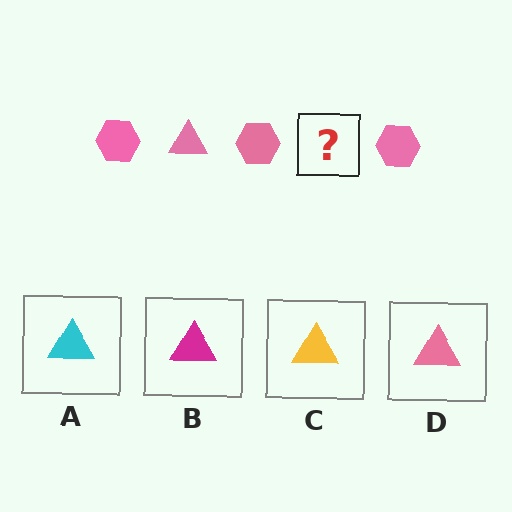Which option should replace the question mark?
Option D.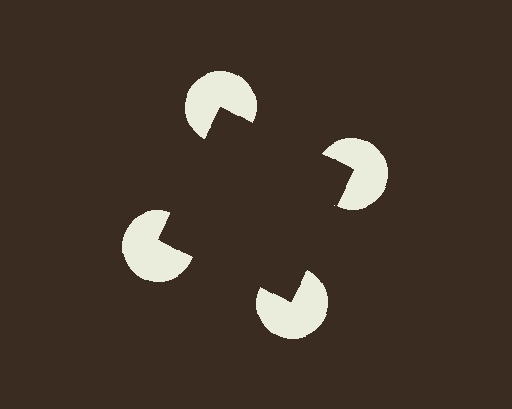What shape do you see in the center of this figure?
An illusory square — its edges are inferred from the aligned wedge cuts in the pac-man discs, not physically drawn.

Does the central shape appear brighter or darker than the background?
It typically appears slightly darker than the background, even though no actual brightness change is drawn.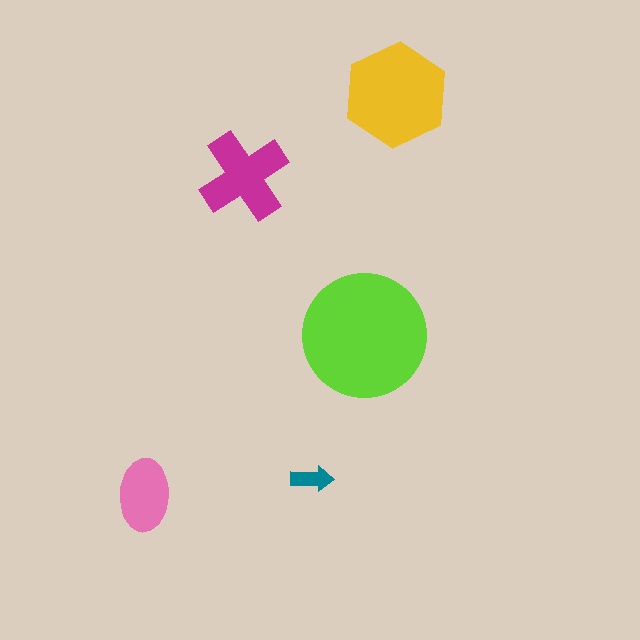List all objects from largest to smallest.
The lime circle, the yellow hexagon, the magenta cross, the pink ellipse, the teal arrow.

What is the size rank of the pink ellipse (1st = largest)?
4th.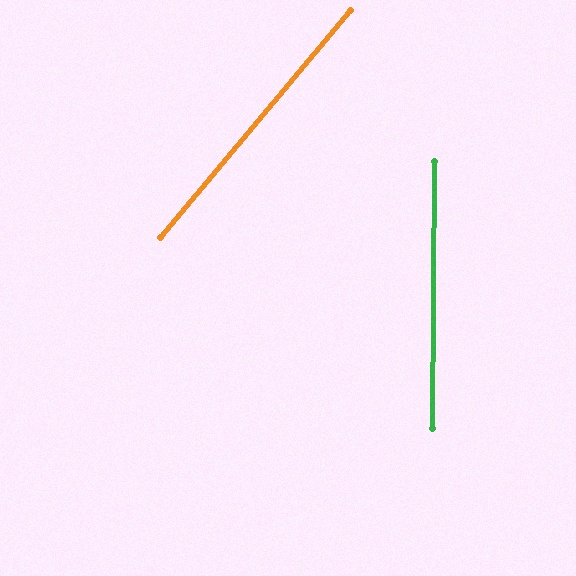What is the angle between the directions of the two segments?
Approximately 40 degrees.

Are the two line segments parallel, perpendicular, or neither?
Neither parallel nor perpendicular — they differ by about 40°.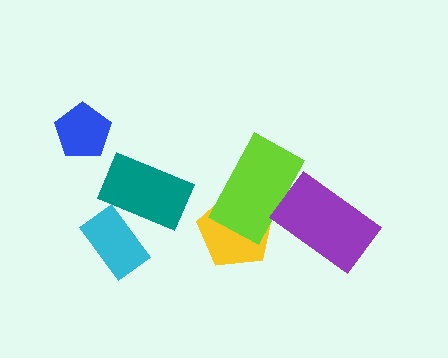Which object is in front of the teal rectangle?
The cyan rectangle is in front of the teal rectangle.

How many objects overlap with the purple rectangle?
1 object overlaps with the purple rectangle.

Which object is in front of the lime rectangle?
The purple rectangle is in front of the lime rectangle.